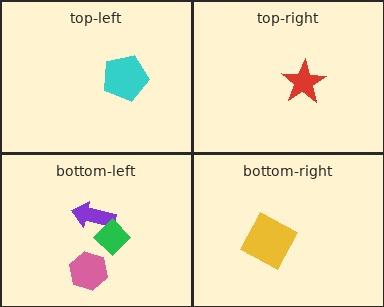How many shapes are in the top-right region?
1.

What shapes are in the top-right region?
The red star.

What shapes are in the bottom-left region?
The purple arrow, the green diamond, the pink hexagon.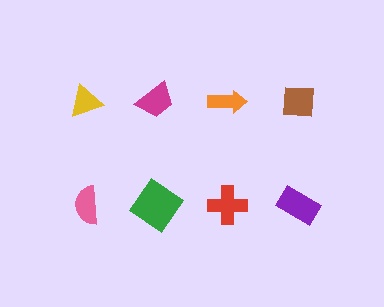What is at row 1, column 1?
A yellow triangle.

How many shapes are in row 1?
4 shapes.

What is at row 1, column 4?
A brown square.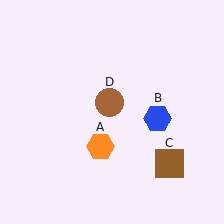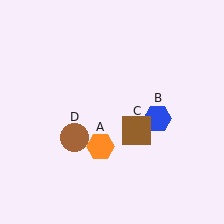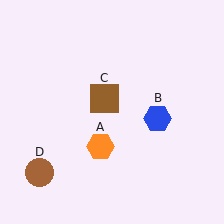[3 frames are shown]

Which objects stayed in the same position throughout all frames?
Orange hexagon (object A) and blue hexagon (object B) remained stationary.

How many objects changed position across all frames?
2 objects changed position: brown square (object C), brown circle (object D).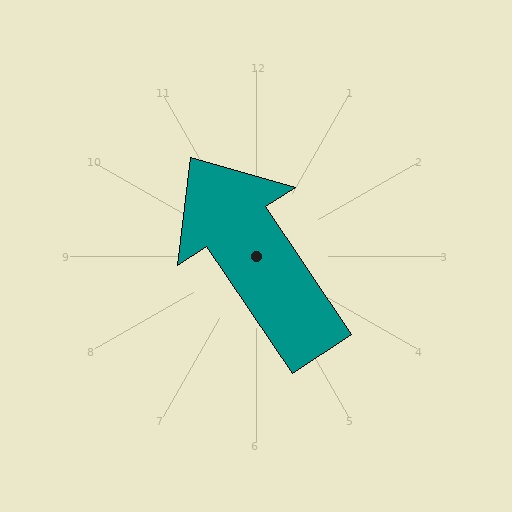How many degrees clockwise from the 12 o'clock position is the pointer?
Approximately 326 degrees.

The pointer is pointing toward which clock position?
Roughly 11 o'clock.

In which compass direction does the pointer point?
Northwest.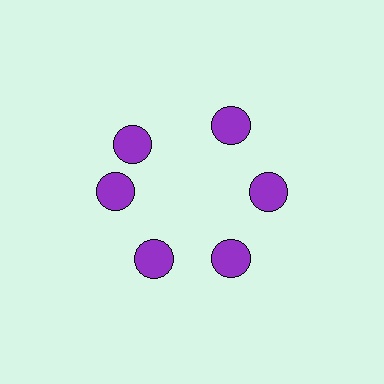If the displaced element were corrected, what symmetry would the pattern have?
It would have 6-fold rotational symmetry — the pattern would map onto itself every 60 degrees.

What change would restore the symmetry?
The symmetry would be restored by rotating it back into even spacing with its neighbors so that all 6 circles sit at equal angles and equal distance from the center.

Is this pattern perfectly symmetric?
No. The 6 purple circles are arranged in a ring, but one element near the 11 o'clock position is rotated out of alignment along the ring, breaking the 6-fold rotational symmetry.